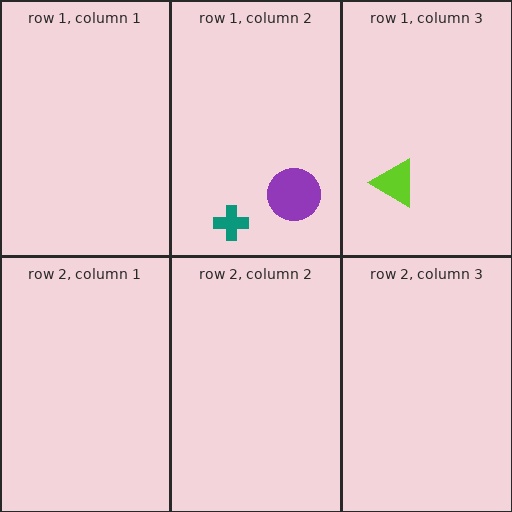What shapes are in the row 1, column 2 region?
The teal cross, the purple circle.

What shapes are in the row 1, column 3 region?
The lime triangle.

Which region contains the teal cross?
The row 1, column 2 region.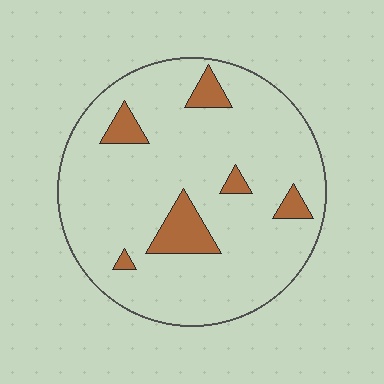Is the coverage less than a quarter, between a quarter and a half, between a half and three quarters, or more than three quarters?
Less than a quarter.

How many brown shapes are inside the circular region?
6.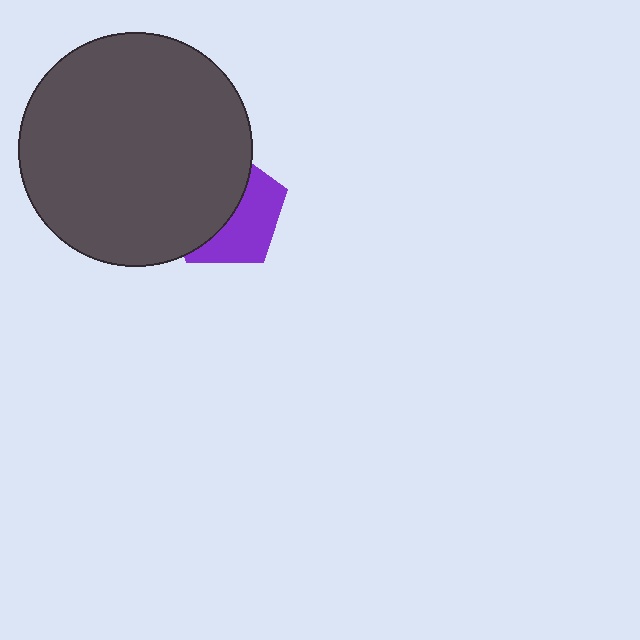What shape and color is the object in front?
The object in front is a dark gray circle.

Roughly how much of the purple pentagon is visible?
About half of it is visible (roughly 45%).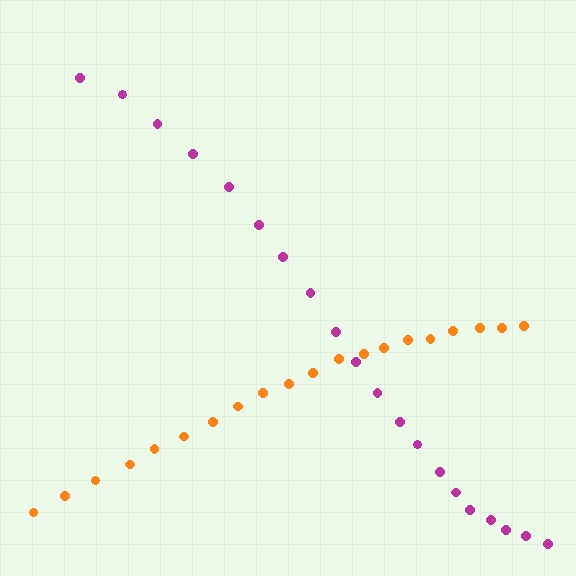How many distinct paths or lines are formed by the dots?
There are 2 distinct paths.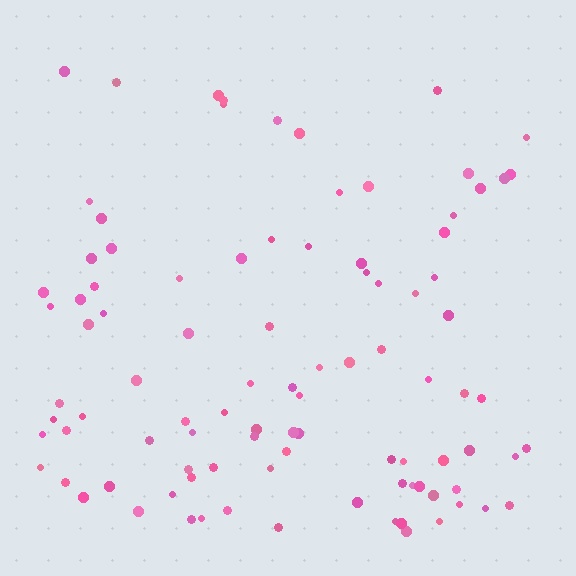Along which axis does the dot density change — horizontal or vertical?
Vertical.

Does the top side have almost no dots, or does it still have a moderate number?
Still a moderate number, just noticeably fewer than the bottom.